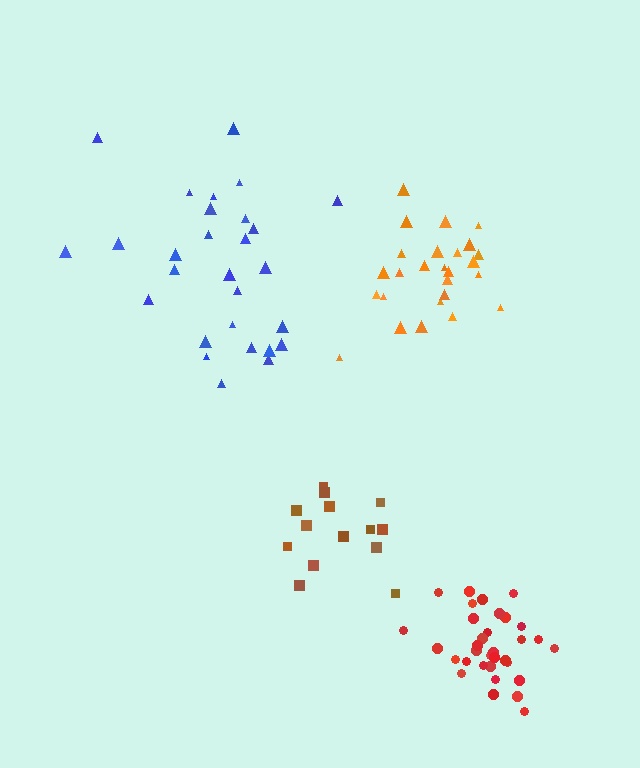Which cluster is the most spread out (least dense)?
Blue.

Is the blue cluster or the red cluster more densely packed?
Red.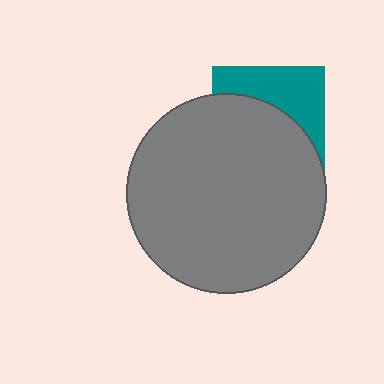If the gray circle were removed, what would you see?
You would see the complete teal square.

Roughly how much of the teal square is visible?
A small part of it is visible (roughly 40%).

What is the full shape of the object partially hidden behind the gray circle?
The partially hidden object is a teal square.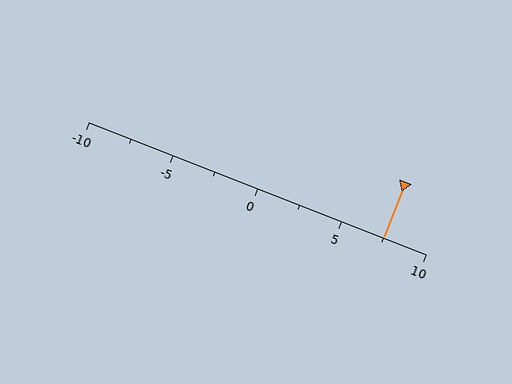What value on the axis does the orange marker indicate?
The marker indicates approximately 7.5.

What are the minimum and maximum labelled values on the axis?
The axis runs from -10 to 10.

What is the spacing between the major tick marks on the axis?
The major ticks are spaced 5 apart.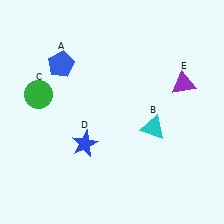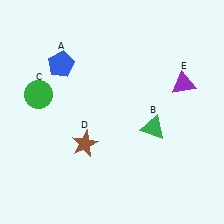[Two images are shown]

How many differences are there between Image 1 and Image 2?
There are 2 differences between the two images.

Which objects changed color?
B changed from cyan to green. D changed from blue to brown.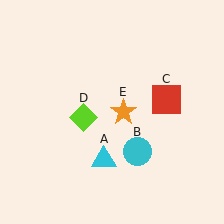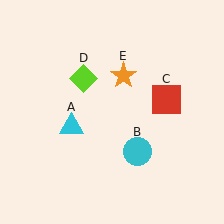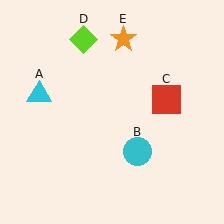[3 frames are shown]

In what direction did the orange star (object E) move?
The orange star (object E) moved up.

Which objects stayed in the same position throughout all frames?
Cyan circle (object B) and red square (object C) remained stationary.